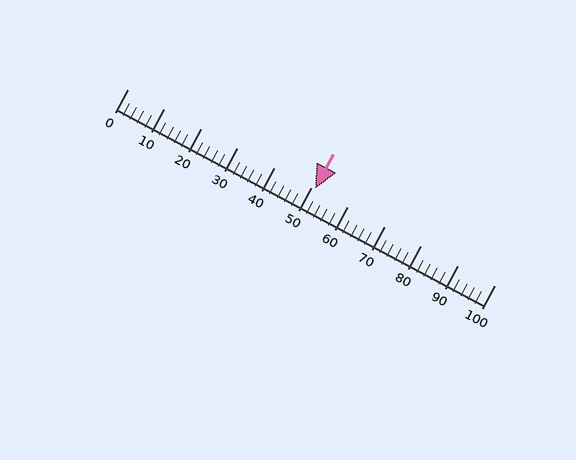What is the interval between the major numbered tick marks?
The major tick marks are spaced 10 units apart.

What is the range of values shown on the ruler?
The ruler shows values from 0 to 100.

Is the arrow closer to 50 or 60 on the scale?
The arrow is closer to 50.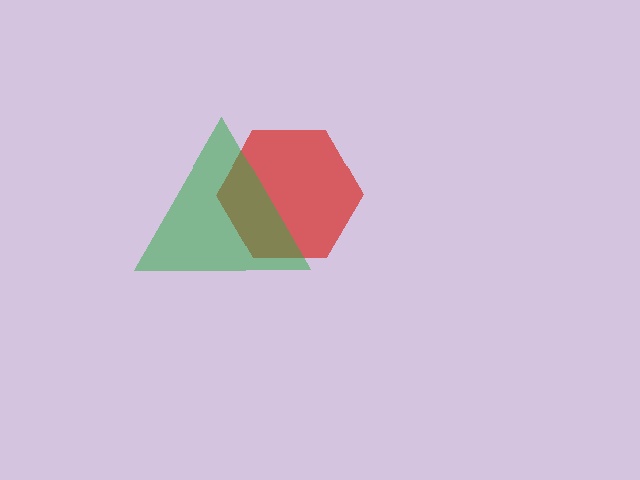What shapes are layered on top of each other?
The layered shapes are: a red hexagon, a green triangle.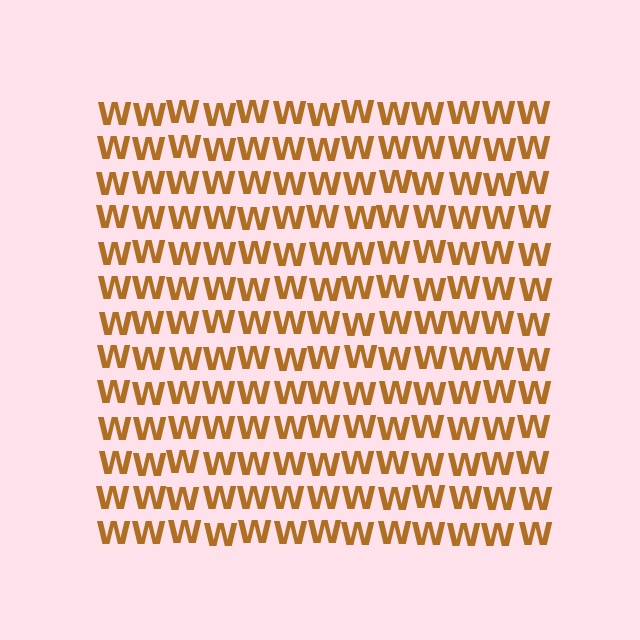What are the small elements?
The small elements are letter W's.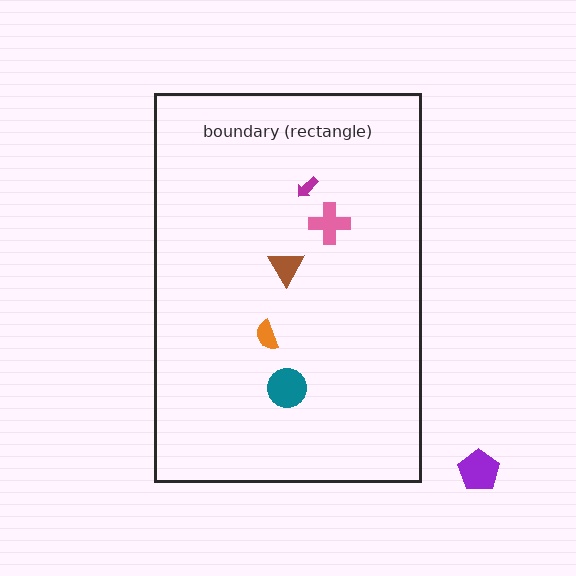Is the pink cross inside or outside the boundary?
Inside.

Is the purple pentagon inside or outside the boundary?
Outside.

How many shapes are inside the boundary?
5 inside, 1 outside.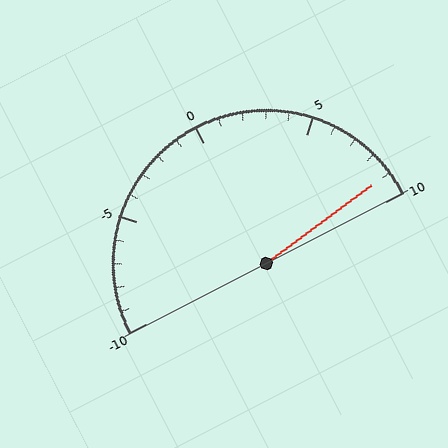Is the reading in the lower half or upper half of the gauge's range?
The reading is in the upper half of the range (-10 to 10).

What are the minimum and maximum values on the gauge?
The gauge ranges from -10 to 10.